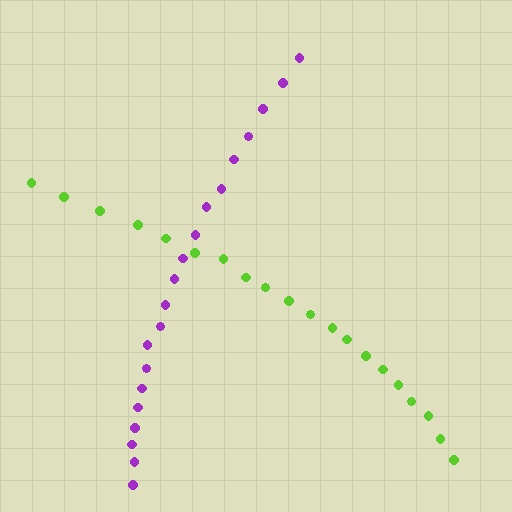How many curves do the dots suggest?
There are 2 distinct paths.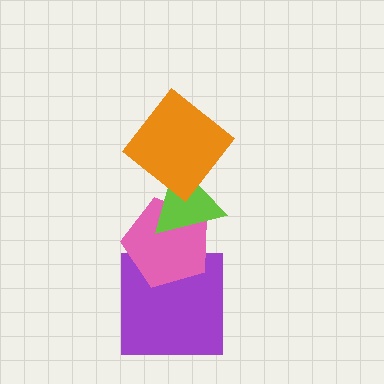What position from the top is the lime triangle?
The lime triangle is 2nd from the top.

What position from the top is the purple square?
The purple square is 4th from the top.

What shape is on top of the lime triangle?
The orange diamond is on top of the lime triangle.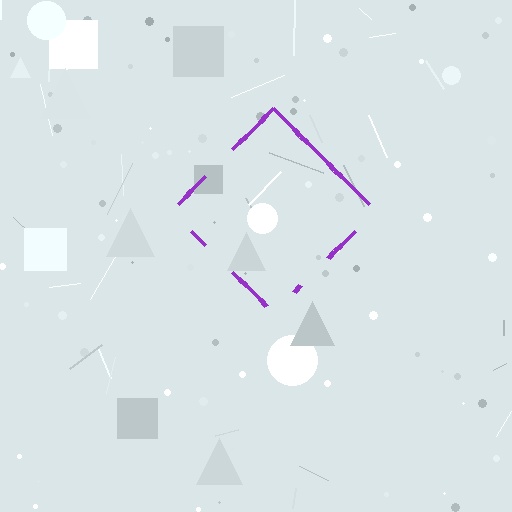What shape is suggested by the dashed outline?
The dashed outline suggests a diamond.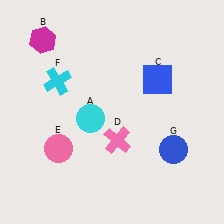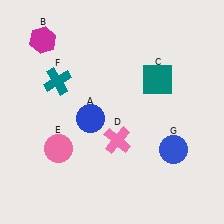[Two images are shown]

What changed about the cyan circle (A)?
In Image 1, A is cyan. In Image 2, it changed to blue.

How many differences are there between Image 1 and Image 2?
There are 3 differences between the two images.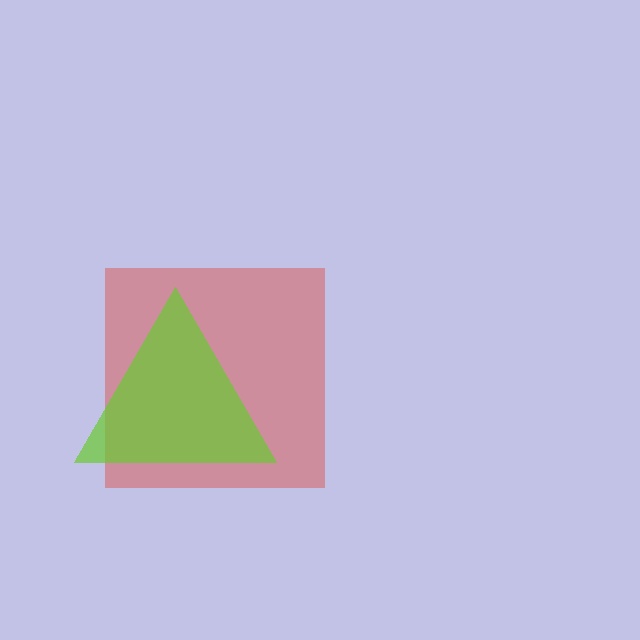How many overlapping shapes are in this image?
There are 2 overlapping shapes in the image.